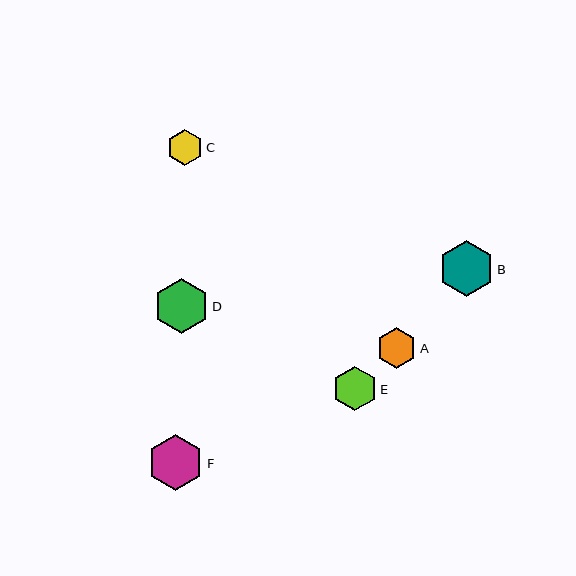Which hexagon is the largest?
Hexagon F is the largest with a size of approximately 56 pixels.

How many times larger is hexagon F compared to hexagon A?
Hexagon F is approximately 1.4 times the size of hexagon A.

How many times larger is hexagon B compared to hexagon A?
Hexagon B is approximately 1.4 times the size of hexagon A.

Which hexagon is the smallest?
Hexagon C is the smallest with a size of approximately 36 pixels.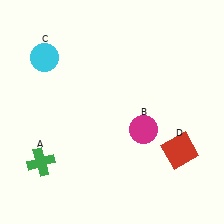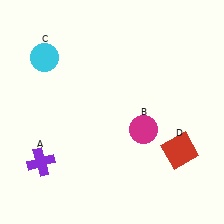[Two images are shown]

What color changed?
The cross (A) changed from green in Image 1 to purple in Image 2.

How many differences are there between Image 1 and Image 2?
There is 1 difference between the two images.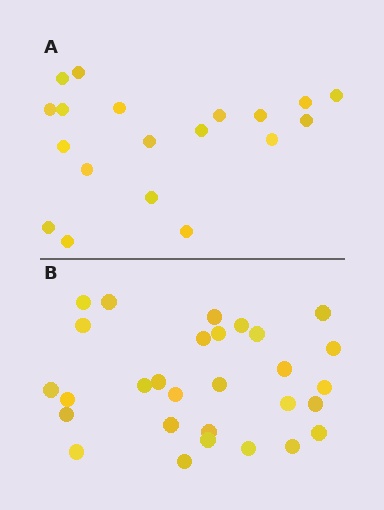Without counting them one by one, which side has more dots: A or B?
Region B (the bottom region) has more dots.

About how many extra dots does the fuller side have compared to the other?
Region B has roughly 10 or so more dots than region A.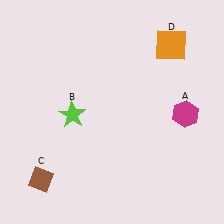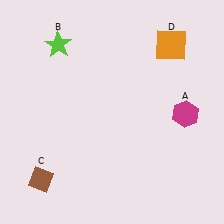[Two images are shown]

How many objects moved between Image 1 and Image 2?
1 object moved between the two images.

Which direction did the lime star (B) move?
The lime star (B) moved up.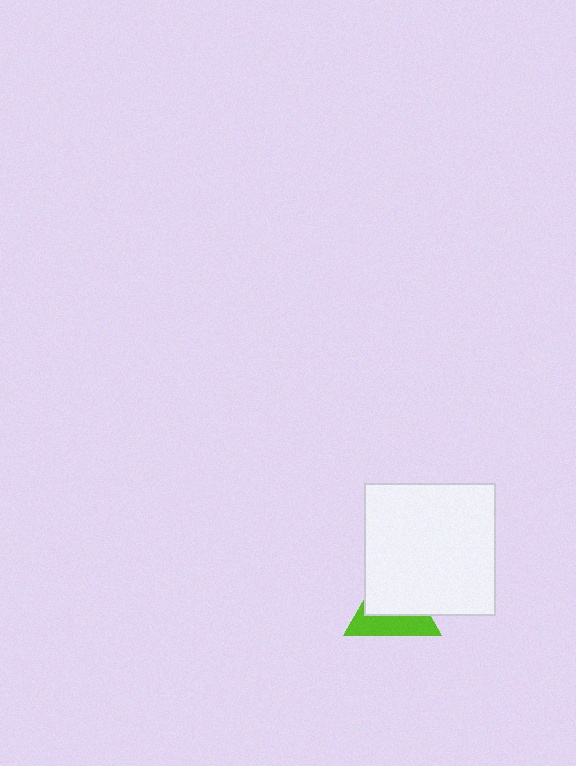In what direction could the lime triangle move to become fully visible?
The lime triangle could move toward the lower-left. That would shift it out from behind the white square entirely.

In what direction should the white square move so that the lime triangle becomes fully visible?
The white square should move toward the upper-right. That is the shortest direction to clear the overlap and leave the lime triangle fully visible.